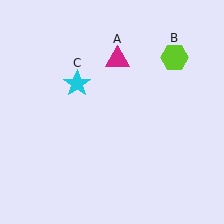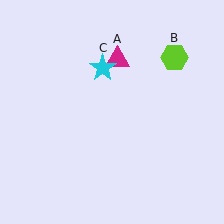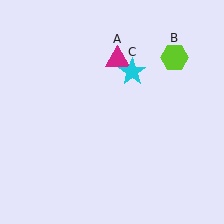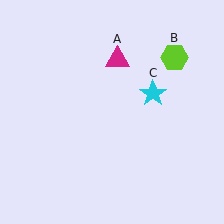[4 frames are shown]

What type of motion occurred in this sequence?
The cyan star (object C) rotated clockwise around the center of the scene.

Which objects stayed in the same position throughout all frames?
Magenta triangle (object A) and lime hexagon (object B) remained stationary.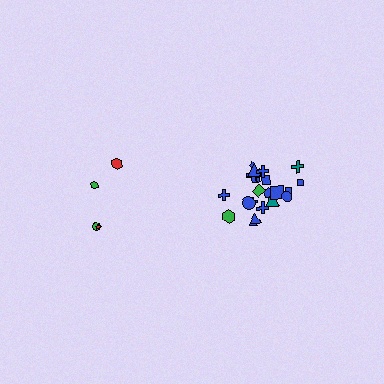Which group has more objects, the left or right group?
The right group.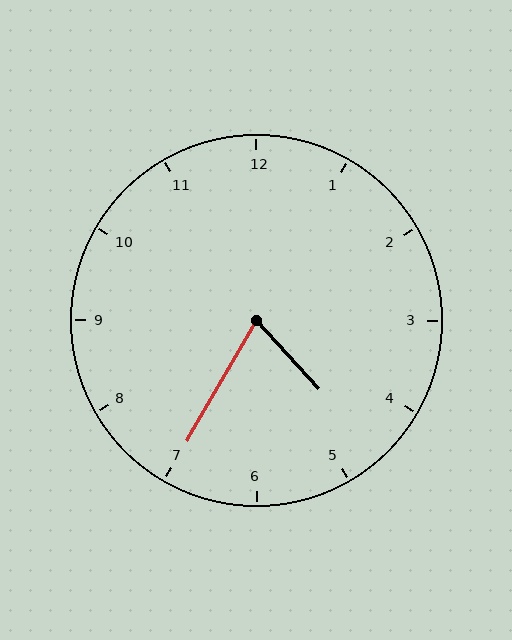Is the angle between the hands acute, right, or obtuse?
It is acute.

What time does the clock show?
4:35.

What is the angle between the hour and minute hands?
Approximately 72 degrees.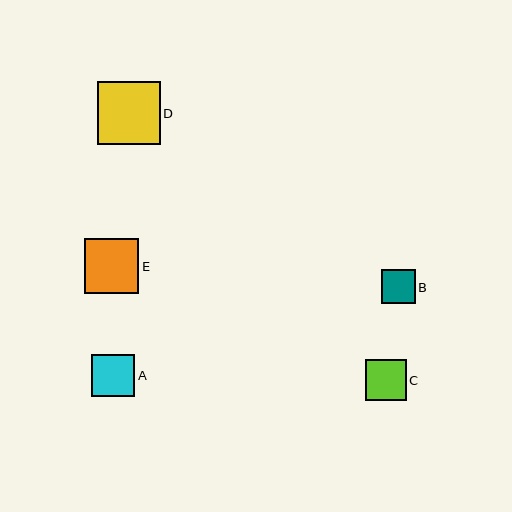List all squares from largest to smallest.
From largest to smallest: D, E, A, C, B.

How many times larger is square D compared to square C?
Square D is approximately 1.5 times the size of square C.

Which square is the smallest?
Square B is the smallest with a size of approximately 34 pixels.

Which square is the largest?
Square D is the largest with a size of approximately 62 pixels.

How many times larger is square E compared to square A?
Square E is approximately 1.3 times the size of square A.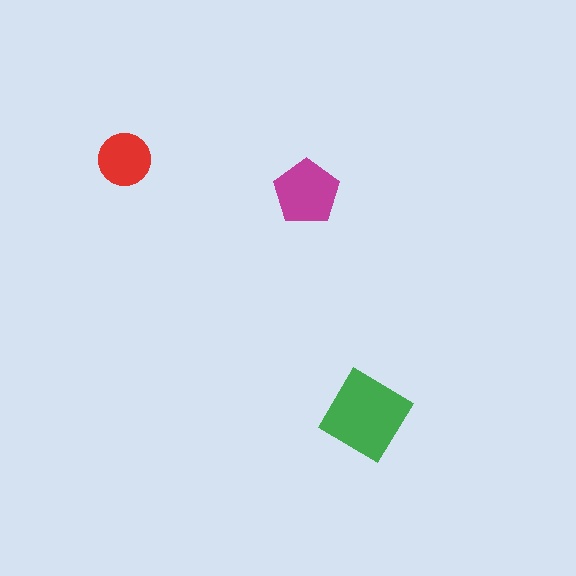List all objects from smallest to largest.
The red circle, the magenta pentagon, the green diamond.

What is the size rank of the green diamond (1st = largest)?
1st.